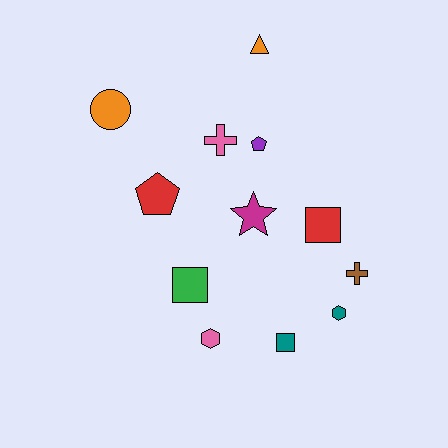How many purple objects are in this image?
There is 1 purple object.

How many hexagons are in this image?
There are 2 hexagons.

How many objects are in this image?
There are 12 objects.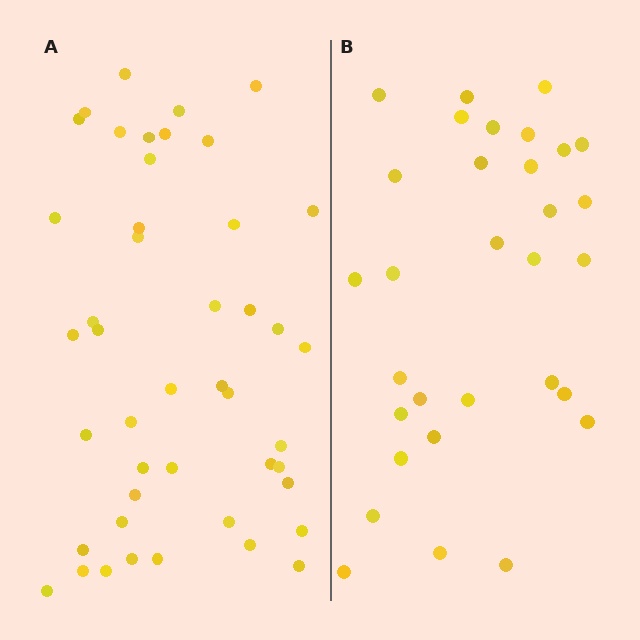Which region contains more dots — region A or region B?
Region A (the left region) has more dots.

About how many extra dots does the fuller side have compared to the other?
Region A has approximately 15 more dots than region B.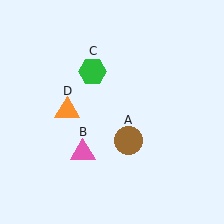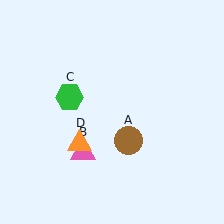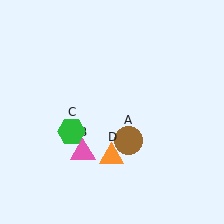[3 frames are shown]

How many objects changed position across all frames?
2 objects changed position: green hexagon (object C), orange triangle (object D).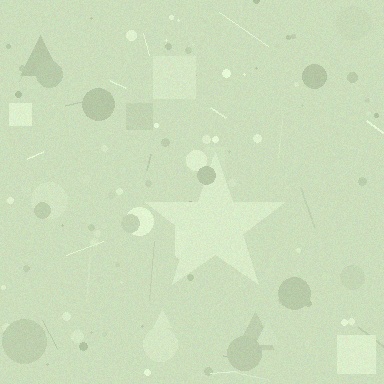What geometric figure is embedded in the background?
A star is embedded in the background.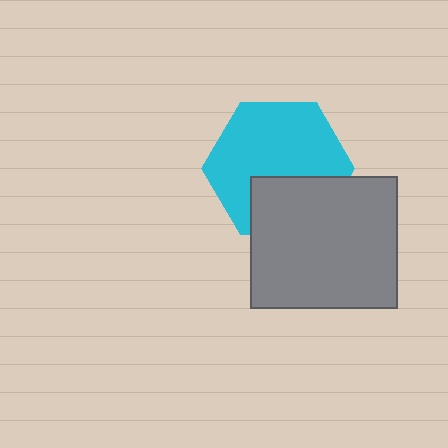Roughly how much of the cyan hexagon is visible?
Most of it is visible (roughly 67%).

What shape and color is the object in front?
The object in front is a gray rectangle.